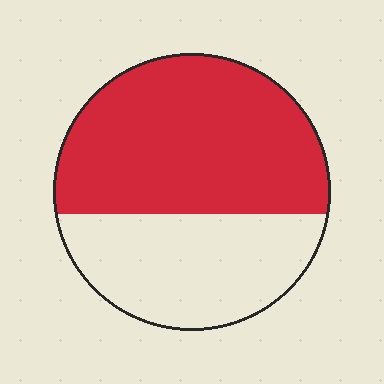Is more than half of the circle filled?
Yes.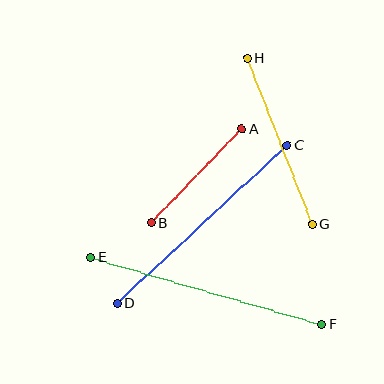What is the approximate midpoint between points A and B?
The midpoint is at approximately (197, 176) pixels.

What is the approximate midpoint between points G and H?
The midpoint is at approximately (280, 141) pixels.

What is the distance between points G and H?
The distance is approximately 178 pixels.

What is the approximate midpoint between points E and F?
The midpoint is at approximately (206, 291) pixels.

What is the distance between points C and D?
The distance is approximately 232 pixels.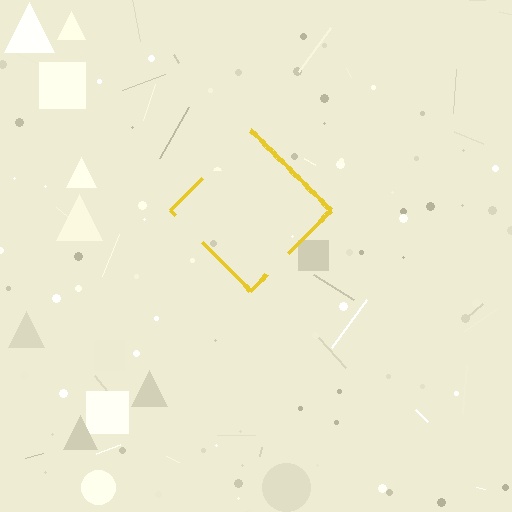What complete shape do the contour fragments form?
The contour fragments form a diamond.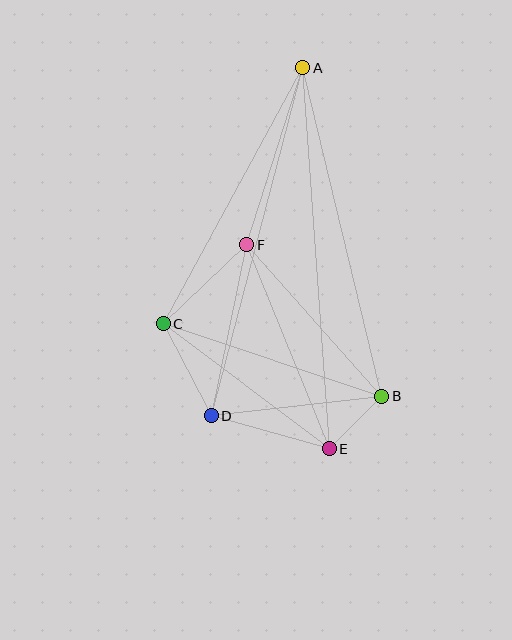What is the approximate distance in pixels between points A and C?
The distance between A and C is approximately 291 pixels.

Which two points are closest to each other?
Points B and E are closest to each other.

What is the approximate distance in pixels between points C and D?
The distance between C and D is approximately 104 pixels.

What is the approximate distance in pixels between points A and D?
The distance between A and D is approximately 360 pixels.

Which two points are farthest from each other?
Points A and E are farthest from each other.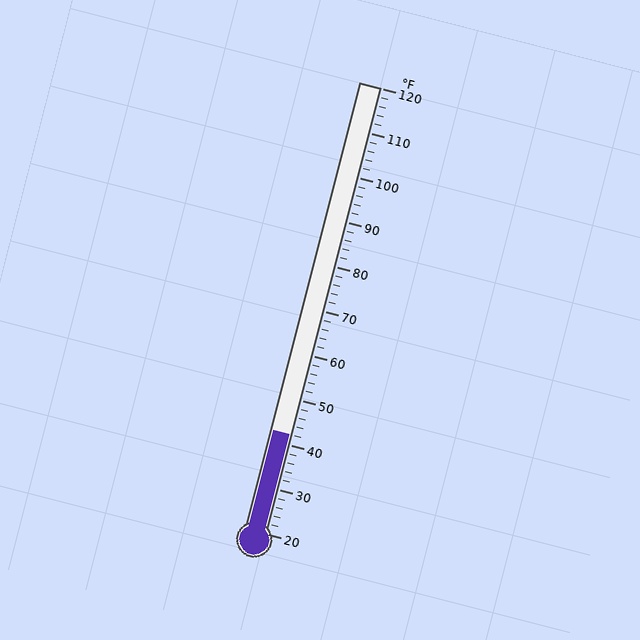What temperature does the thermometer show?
The thermometer shows approximately 42°F.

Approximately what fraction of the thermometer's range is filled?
The thermometer is filled to approximately 20% of its range.